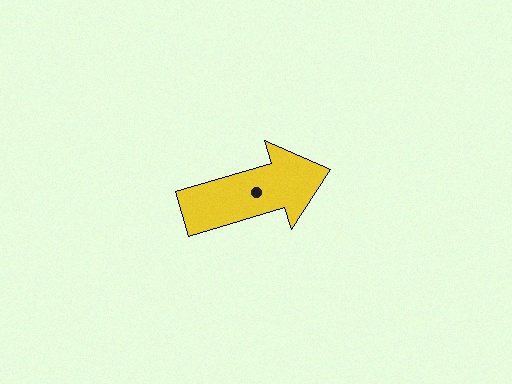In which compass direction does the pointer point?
East.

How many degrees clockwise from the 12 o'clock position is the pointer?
Approximately 73 degrees.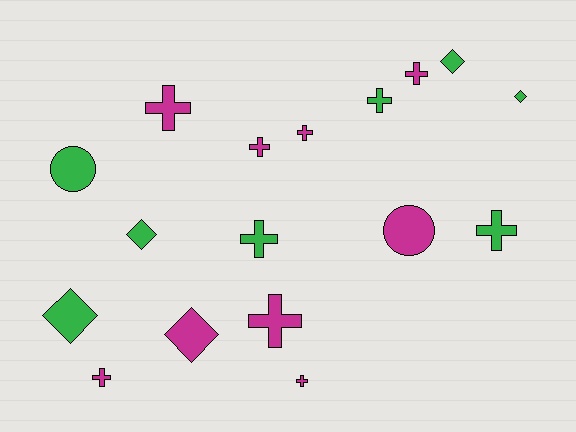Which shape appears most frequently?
Cross, with 10 objects.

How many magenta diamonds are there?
There is 1 magenta diamond.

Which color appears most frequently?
Magenta, with 9 objects.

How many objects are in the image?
There are 17 objects.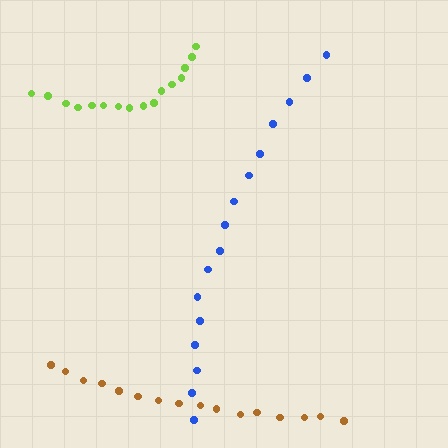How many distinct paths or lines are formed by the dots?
There are 3 distinct paths.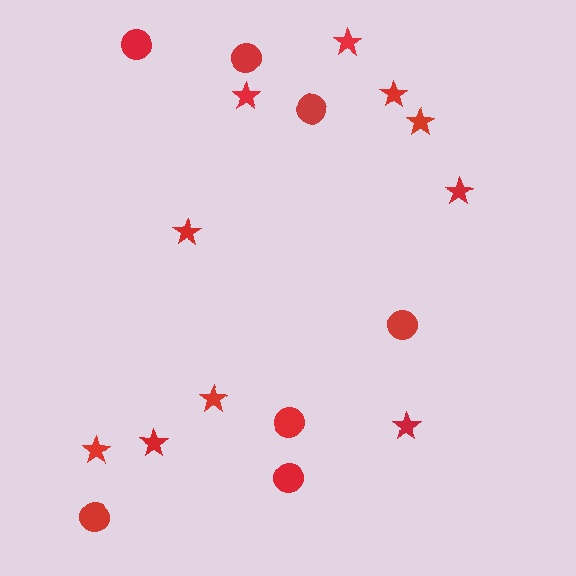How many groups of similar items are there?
There are 2 groups: one group of circles (7) and one group of stars (10).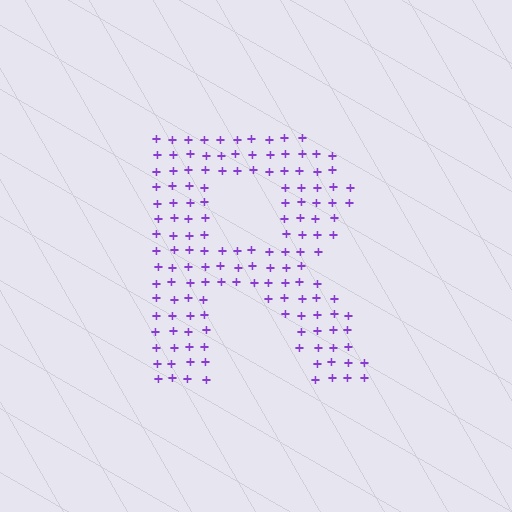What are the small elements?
The small elements are plus signs.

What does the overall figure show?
The overall figure shows the letter R.